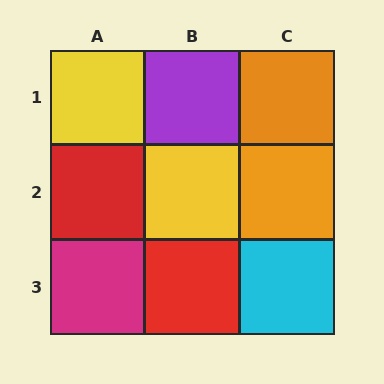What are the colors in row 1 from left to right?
Yellow, purple, orange.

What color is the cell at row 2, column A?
Red.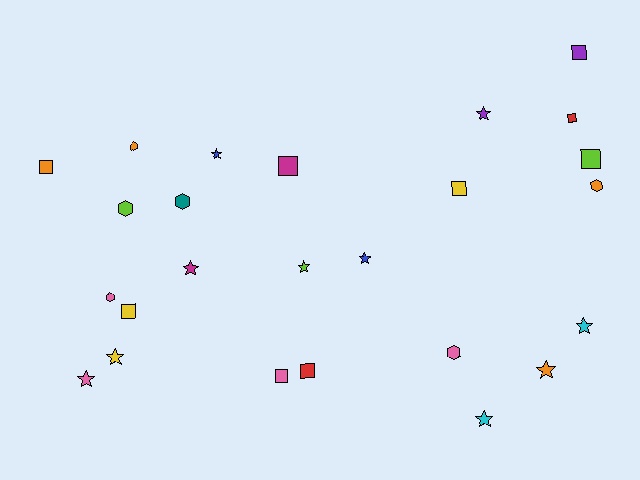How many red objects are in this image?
There are 2 red objects.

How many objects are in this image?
There are 25 objects.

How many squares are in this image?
There are 9 squares.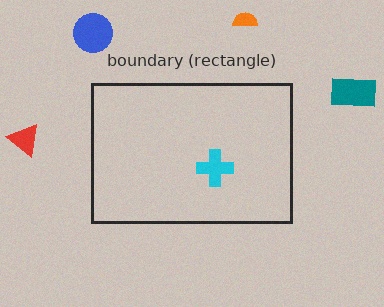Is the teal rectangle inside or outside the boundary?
Outside.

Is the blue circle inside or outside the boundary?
Outside.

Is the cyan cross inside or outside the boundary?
Inside.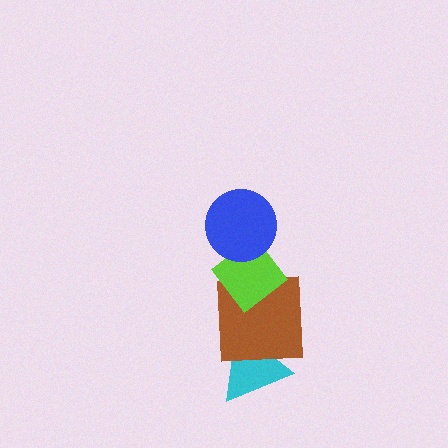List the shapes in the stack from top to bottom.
From top to bottom: the blue circle, the lime diamond, the brown square, the cyan triangle.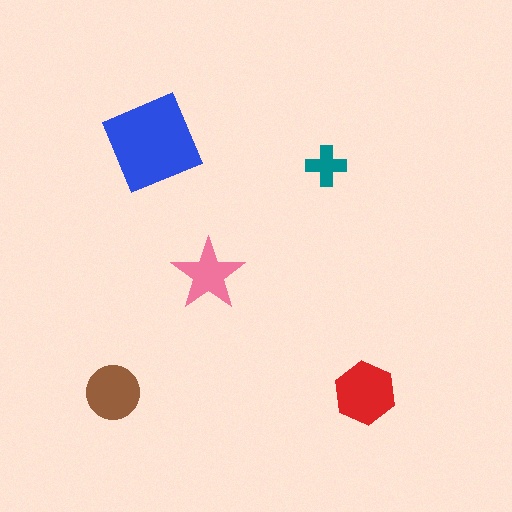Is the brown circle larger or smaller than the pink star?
Larger.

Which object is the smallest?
The teal cross.